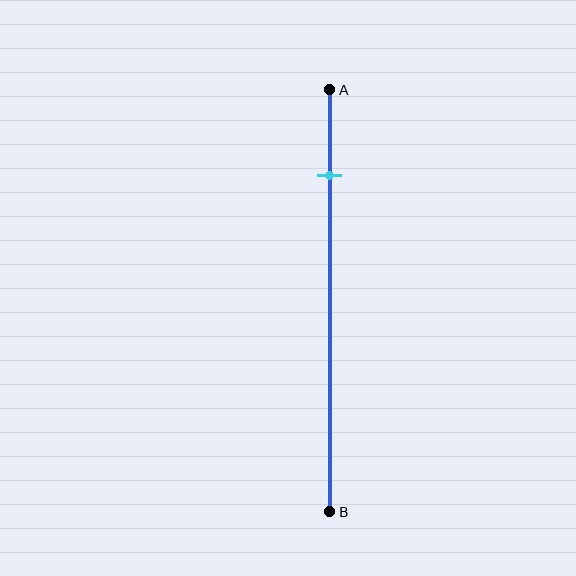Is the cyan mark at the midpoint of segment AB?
No, the mark is at about 20% from A, not at the 50% midpoint.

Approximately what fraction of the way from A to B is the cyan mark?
The cyan mark is approximately 20% of the way from A to B.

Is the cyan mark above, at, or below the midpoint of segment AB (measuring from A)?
The cyan mark is above the midpoint of segment AB.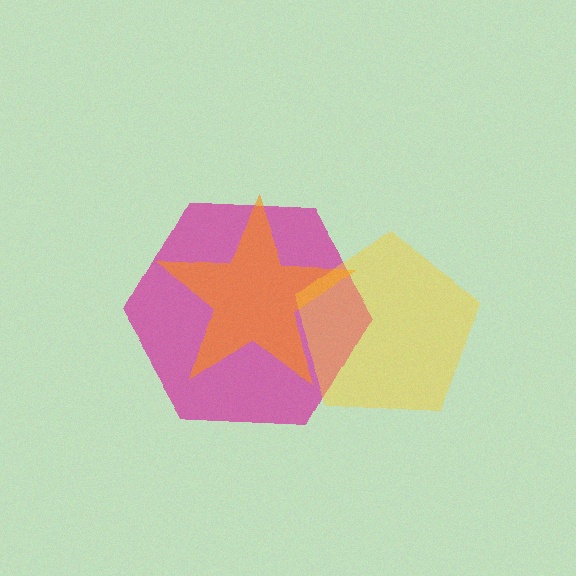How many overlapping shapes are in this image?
There are 3 overlapping shapes in the image.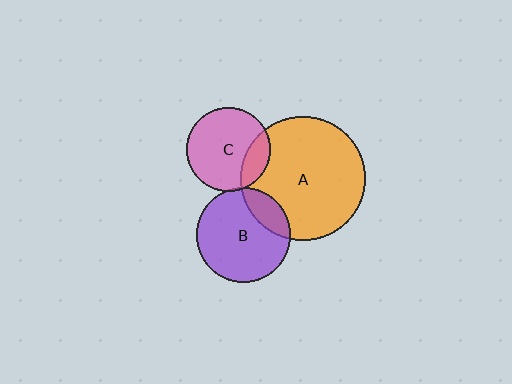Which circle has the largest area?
Circle A (orange).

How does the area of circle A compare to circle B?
Approximately 1.7 times.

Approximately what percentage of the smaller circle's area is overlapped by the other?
Approximately 20%.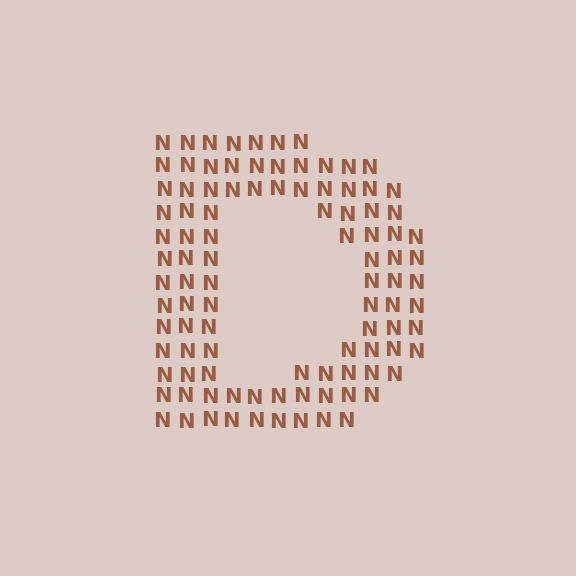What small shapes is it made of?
It is made of small letter N's.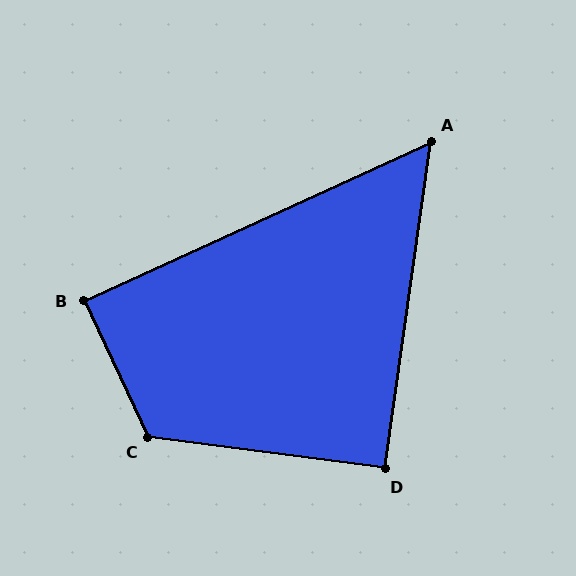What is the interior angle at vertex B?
Approximately 89 degrees (approximately right).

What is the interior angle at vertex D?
Approximately 91 degrees (approximately right).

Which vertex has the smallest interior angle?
A, at approximately 57 degrees.